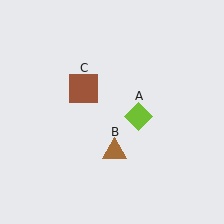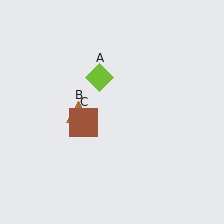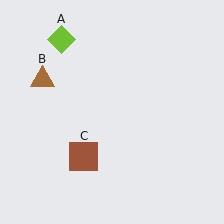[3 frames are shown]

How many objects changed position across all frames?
3 objects changed position: lime diamond (object A), brown triangle (object B), brown square (object C).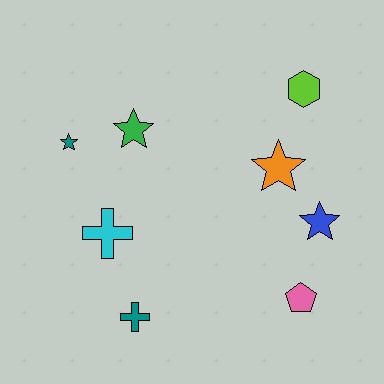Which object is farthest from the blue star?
The teal star is farthest from the blue star.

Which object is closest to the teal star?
The green star is closest to the teal star.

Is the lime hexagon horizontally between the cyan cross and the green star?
No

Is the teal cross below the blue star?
Yes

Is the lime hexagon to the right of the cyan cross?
Yes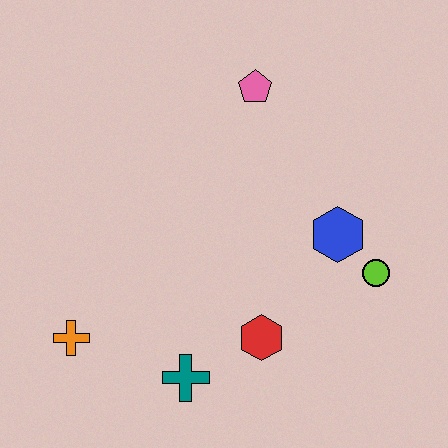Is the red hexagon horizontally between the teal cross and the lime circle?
Yes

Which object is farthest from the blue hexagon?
The orange cross is farthest from the blue hexagon.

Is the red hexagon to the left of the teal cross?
No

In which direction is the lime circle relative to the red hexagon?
The lime circle is to the right of the red hexagon.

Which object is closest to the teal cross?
The red hexagon is closest to the teal cross.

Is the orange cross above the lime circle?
No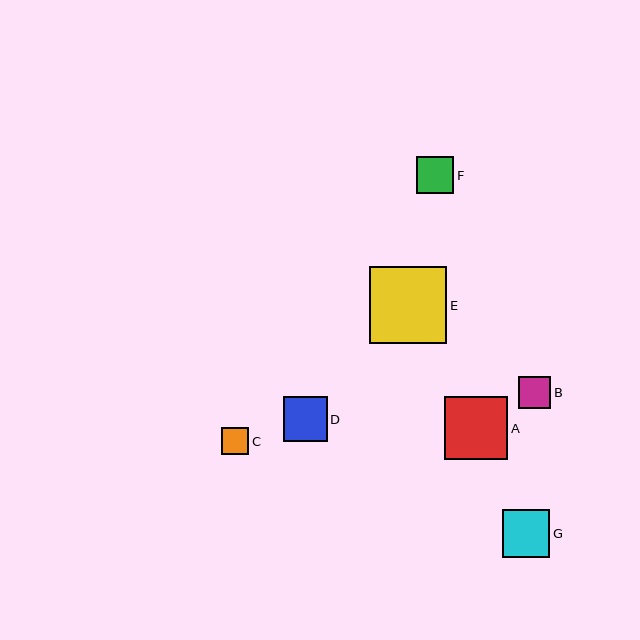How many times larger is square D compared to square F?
Square D is approximately 1.2 times the size of square F.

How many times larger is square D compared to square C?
Square D is approximately 1.6 times the size of square C.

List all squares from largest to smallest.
From largest to smallest: E, A, G, D, F, B, C.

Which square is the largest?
Square E is the largest with a size of approximately 77 pixels.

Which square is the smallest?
Square C is the smallest with a size of approximately 28 pixels.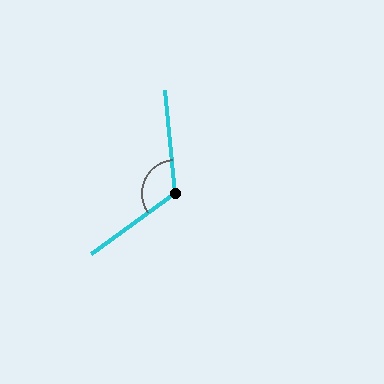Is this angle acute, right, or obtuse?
It is obtuse.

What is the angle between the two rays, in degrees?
Approximately 121 degrees.